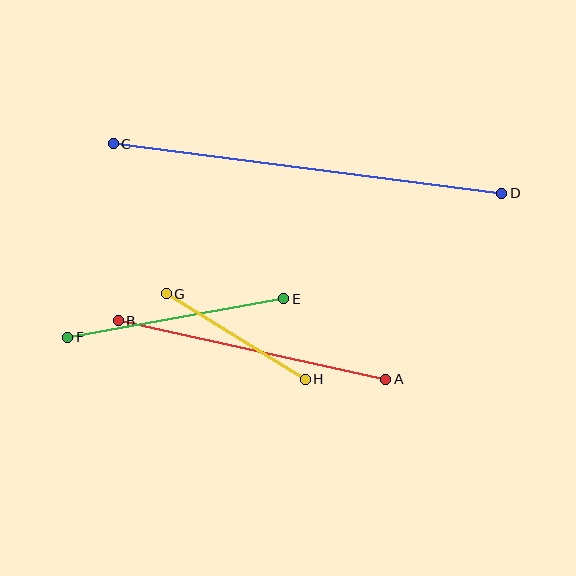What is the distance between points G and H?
The distance is approximately 163 pixels.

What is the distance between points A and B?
The distance is approximately 274 pixels.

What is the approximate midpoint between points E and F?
The midpoint is at approximately (176, 318) pixels.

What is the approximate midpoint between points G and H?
The midpoint is at approximately (236, 337) pixels.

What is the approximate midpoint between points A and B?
The midpoint is at approximately (252, 350) pixels.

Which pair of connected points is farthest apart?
Points C and D are farthest apart.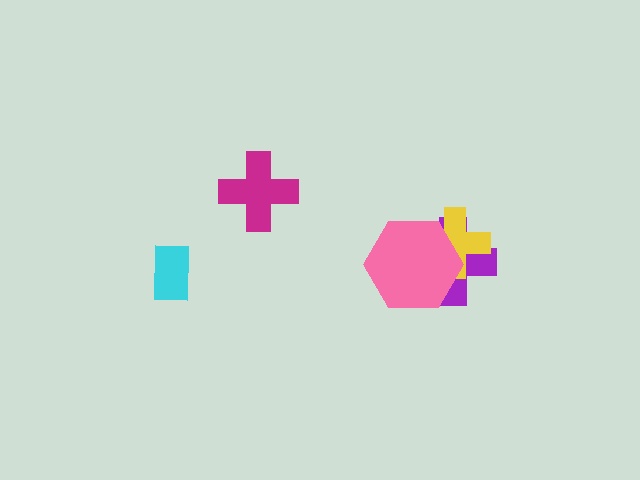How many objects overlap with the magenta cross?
0 objects overlap with the magenta cross.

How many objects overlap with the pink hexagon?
2 objects overlap with the pink hexagon.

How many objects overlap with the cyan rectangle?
0 objects overlap with the cyan rectangle.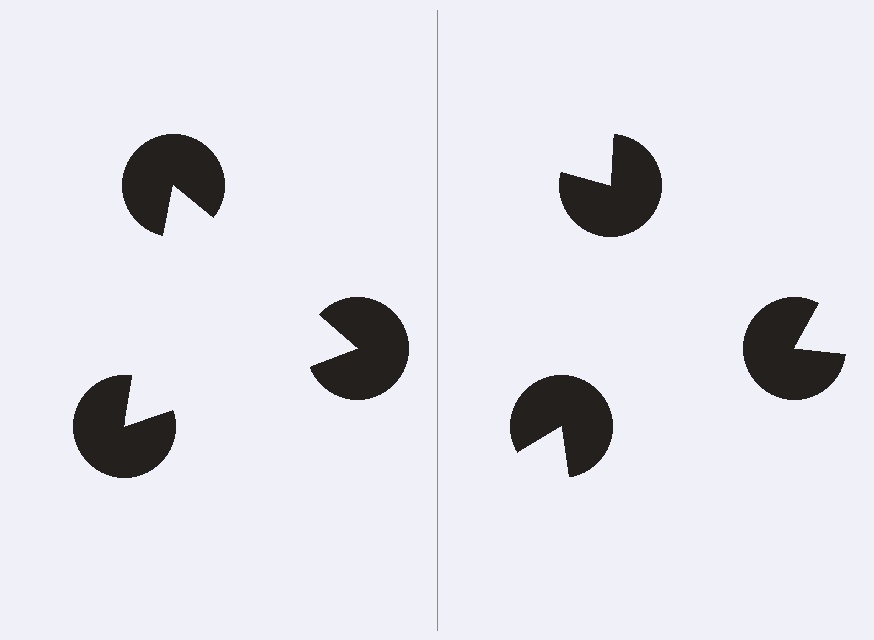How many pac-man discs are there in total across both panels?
6 — 3 on each side.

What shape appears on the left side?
An illusory triangle.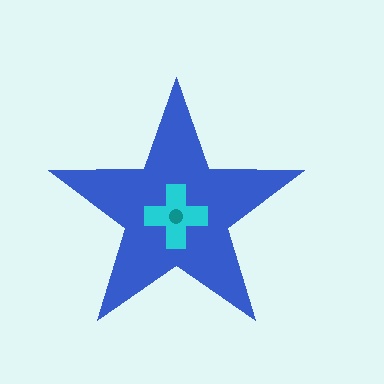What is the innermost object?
The teal circle.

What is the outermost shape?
The blue star.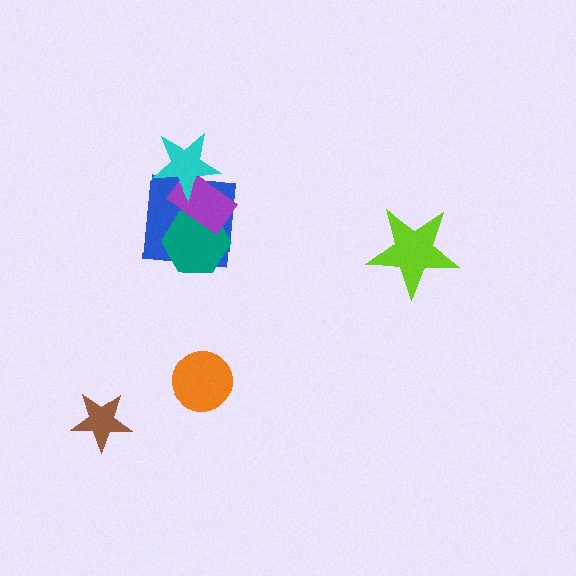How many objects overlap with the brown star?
0 objects overlap with the brown star.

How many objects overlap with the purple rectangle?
3 objects overlap with the purple rectangle.